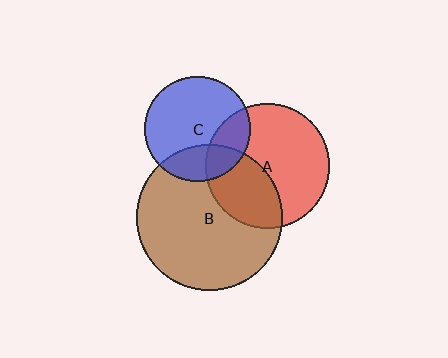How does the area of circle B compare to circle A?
Approximately 1.4 times.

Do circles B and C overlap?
Yes.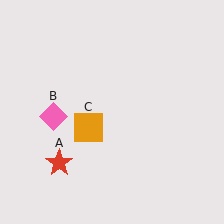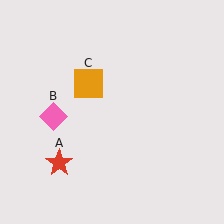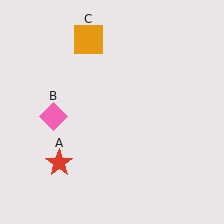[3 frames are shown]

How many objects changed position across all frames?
1 object changed position: orange square (object C).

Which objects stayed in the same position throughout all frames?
Red star (object A) and pink diamond (object B) remained stationary.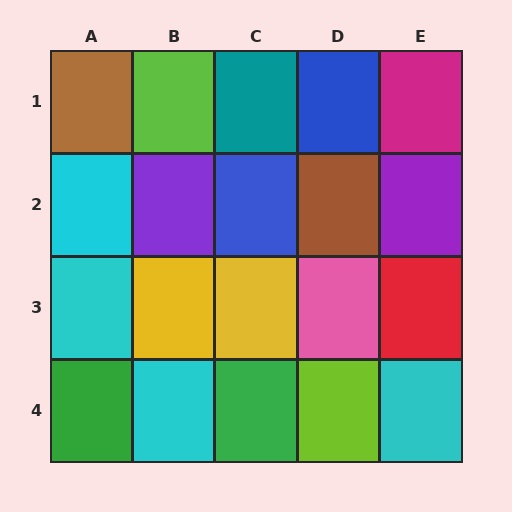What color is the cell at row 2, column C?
Blue.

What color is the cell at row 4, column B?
Cyan.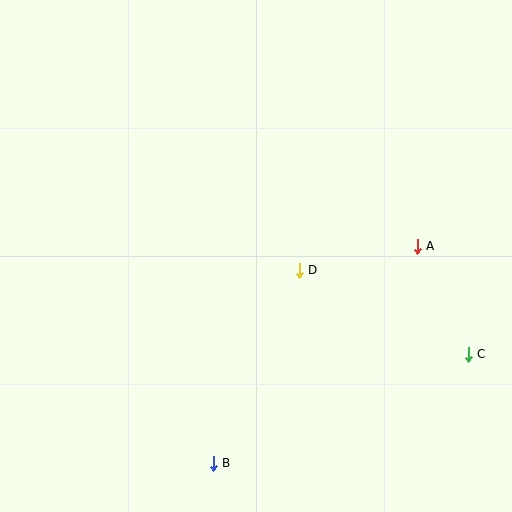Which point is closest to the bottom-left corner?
Point B is closest to the bottom-left corner.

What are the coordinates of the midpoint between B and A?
The midpoint between B and A is at (315, 355).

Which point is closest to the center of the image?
Point D at (299, 270) is closest to the center.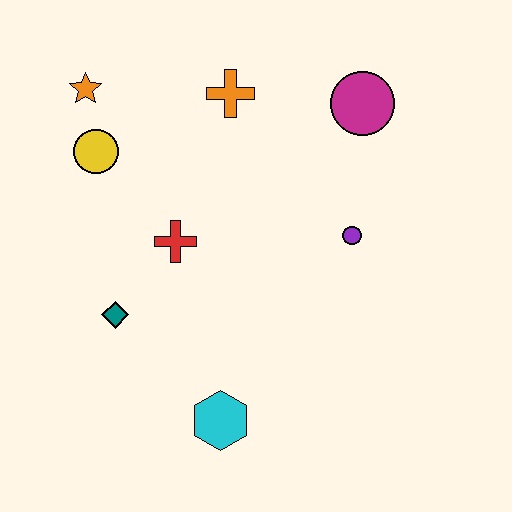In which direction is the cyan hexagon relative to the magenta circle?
The cyan hexagon is below the magenta circle.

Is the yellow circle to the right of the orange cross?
No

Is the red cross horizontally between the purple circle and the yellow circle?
Yes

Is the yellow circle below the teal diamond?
No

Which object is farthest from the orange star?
The cyan hexagon is farthest from the orange star.